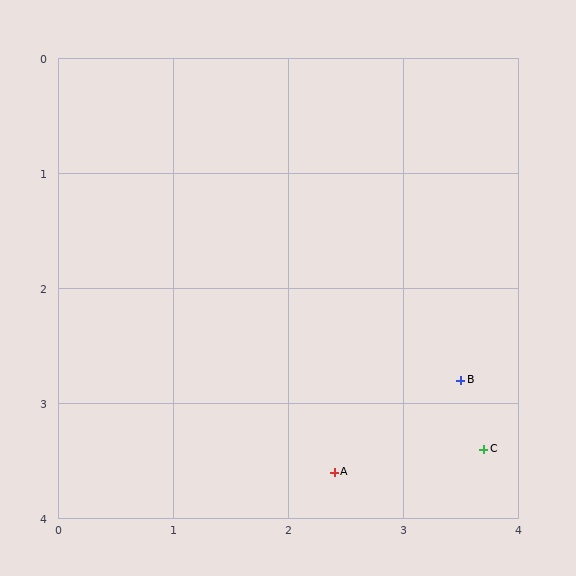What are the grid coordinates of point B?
Point B is at approximately (3.5, 2.8).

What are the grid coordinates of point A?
Point A is at approximately (2.4, 3.6).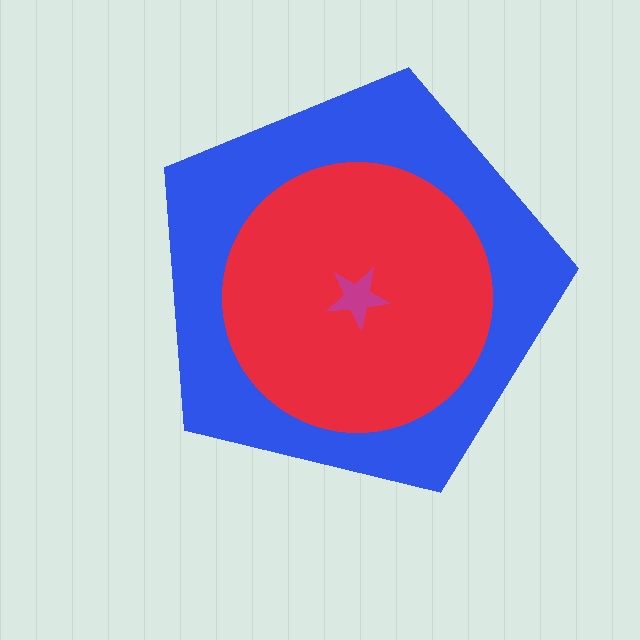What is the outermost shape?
The blue pentagon.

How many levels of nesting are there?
3.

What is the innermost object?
The magenta star.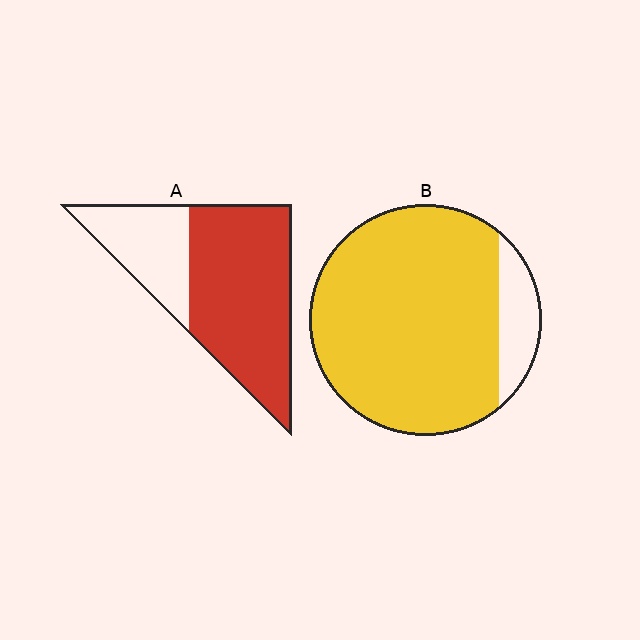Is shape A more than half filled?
Yes.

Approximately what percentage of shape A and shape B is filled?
A is approximately 70% and B is approximately 85%.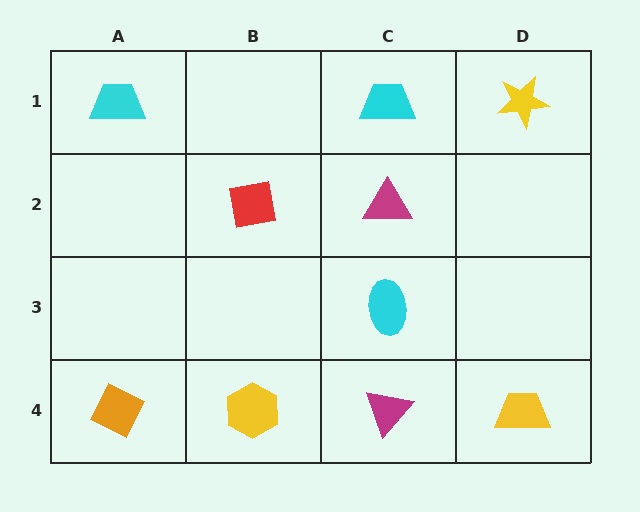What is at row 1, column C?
A cyan trapezoid.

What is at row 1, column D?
A yellow star.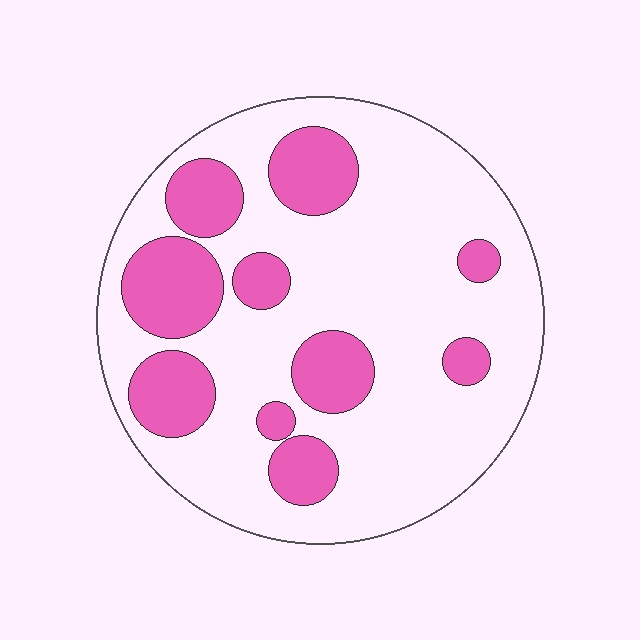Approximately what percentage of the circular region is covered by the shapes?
Approximately 25%.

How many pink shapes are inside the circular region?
10.